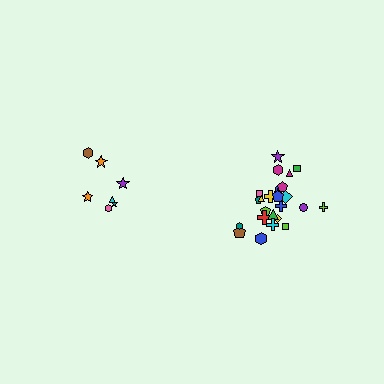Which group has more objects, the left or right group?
The right group.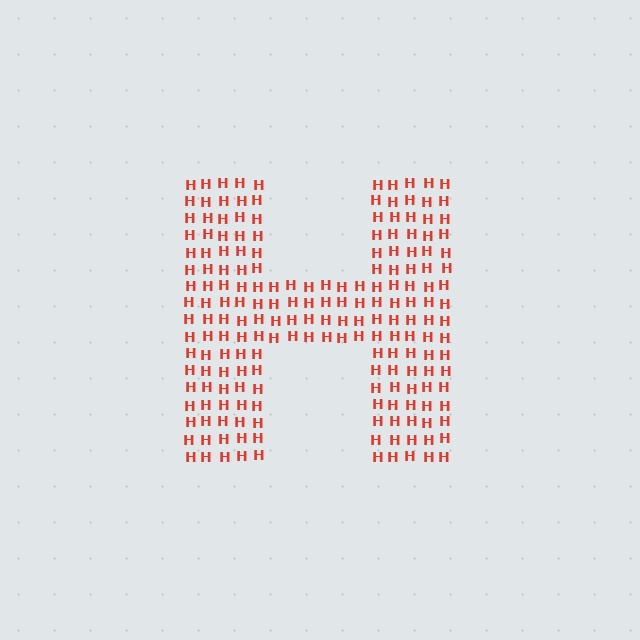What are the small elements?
The small elements are letter H's.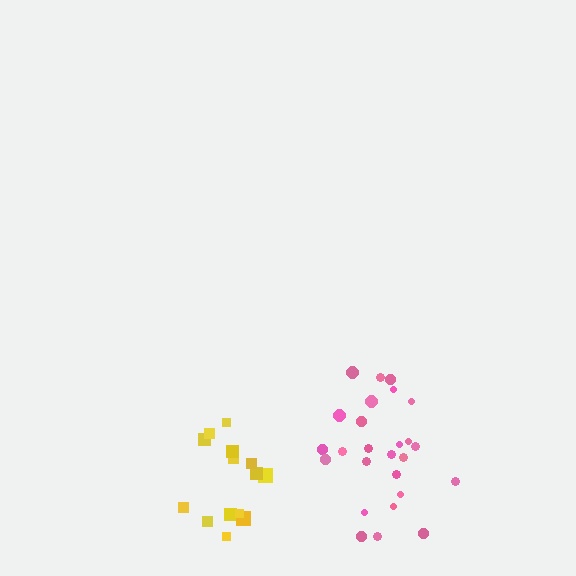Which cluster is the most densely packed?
Yellow.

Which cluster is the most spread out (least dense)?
Pink.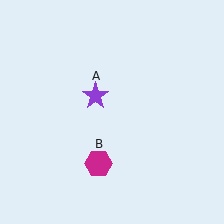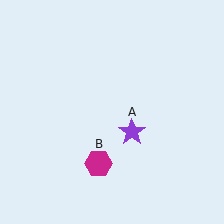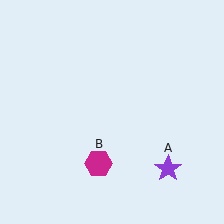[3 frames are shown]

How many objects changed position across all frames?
1 object changed position: purple star (object A).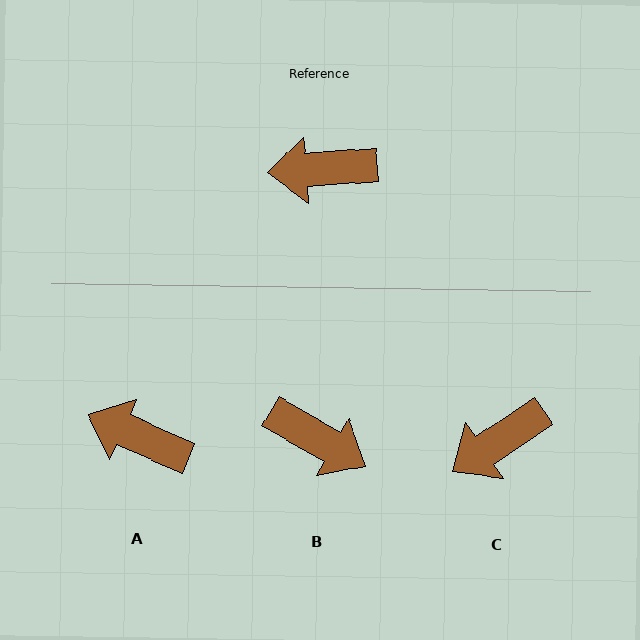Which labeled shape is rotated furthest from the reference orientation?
B, about 146 degrees away.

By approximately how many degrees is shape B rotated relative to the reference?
Approximately 146 degrees counter-clockwise.